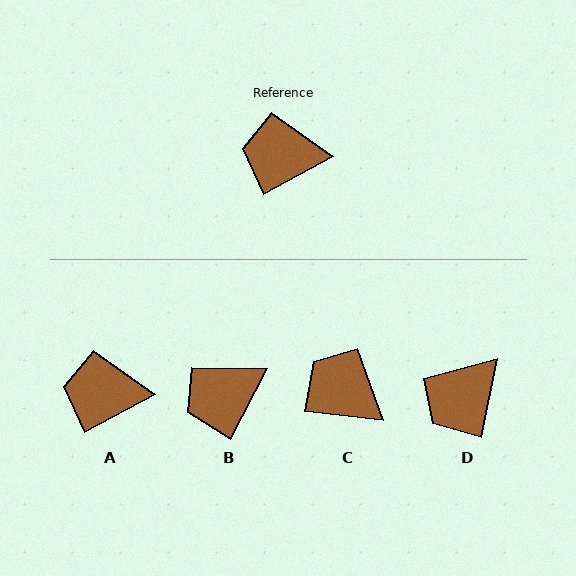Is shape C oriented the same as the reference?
No, it is off by about 35 degrees.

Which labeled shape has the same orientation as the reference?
A.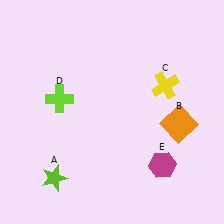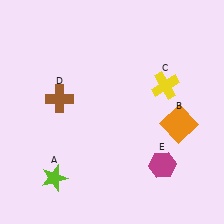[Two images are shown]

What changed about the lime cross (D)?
In Image 1, D is lime. In Image 2, it changed to brown.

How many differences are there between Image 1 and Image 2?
There is 1 difference between the two images.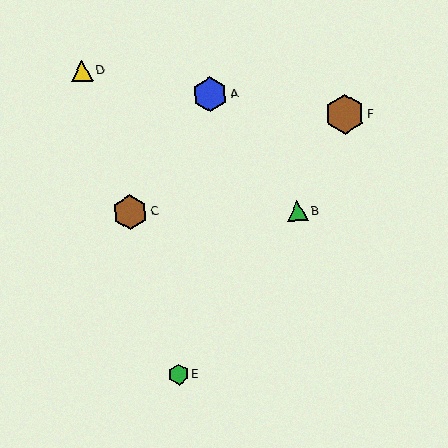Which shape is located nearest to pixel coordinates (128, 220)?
The brown hexagon (labeled C) at (130, 212) is nearest to that location.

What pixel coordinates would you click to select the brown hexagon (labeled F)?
Click at (345, 114) to select the brown hexagon F.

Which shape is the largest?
The brown hexagon (labeled F) is the largest.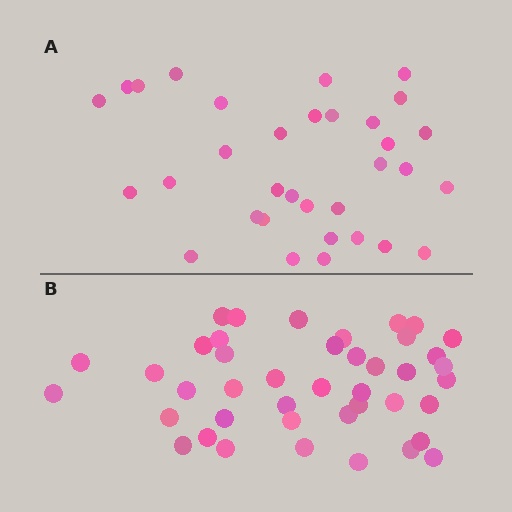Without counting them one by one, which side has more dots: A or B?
Region B (the bottom region) has more dots.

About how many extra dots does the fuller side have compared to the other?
Region B has roughly 8 or so more dots than region A.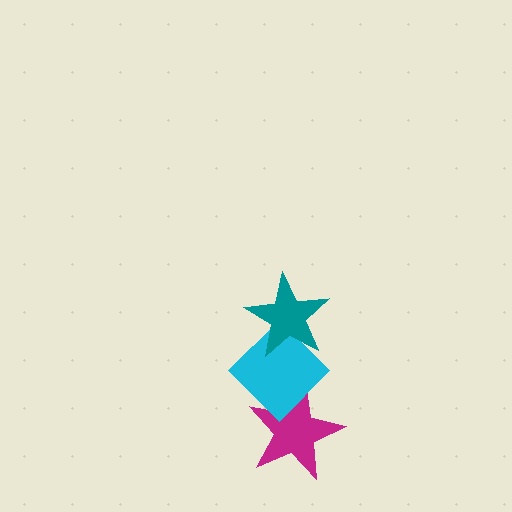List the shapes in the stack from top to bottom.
From top to bottom: the teal star, the cyan diamond, the magenta star.